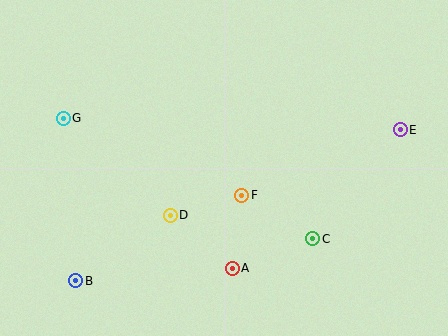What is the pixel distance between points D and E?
The distance between D and E is 246 pixels.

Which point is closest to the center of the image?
Point F at (242, 195) is closest to the center.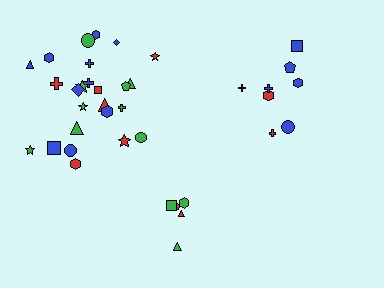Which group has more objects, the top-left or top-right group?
The top-left group.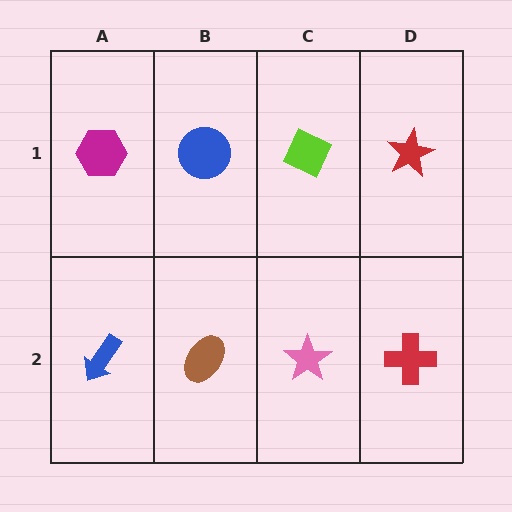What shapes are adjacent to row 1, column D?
A red cross (row 2, column D), a lime diamond (row 1, column C).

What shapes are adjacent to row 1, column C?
A pink star (row 2, column C), a blue circle (row 1, column B), a red star (row 1, column D).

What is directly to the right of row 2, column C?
A red cross.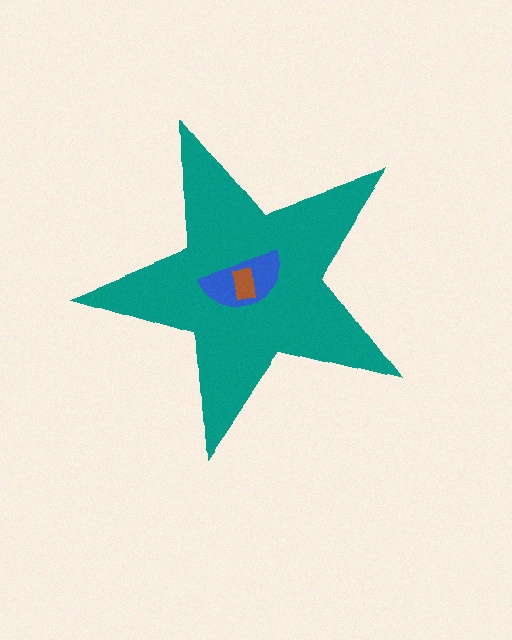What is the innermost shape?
The brown rectangle.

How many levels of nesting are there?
3.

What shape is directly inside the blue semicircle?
The brown rectangle.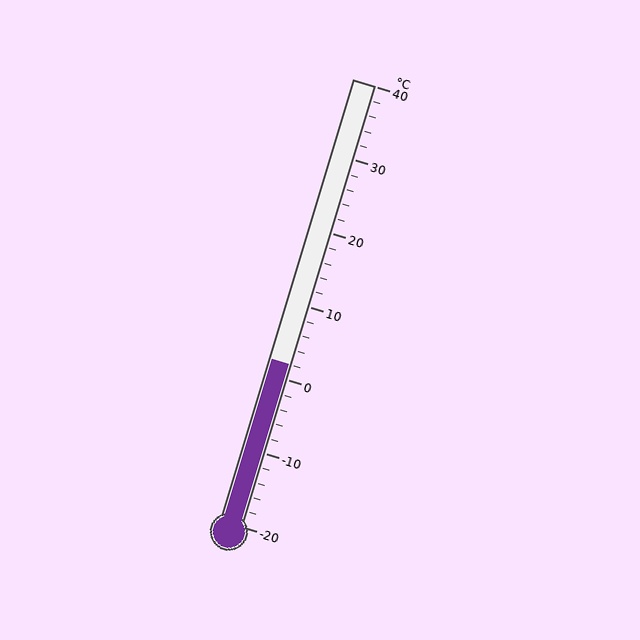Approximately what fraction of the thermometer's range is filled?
The thermometer is filled to approximately 35% of its range.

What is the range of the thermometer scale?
The thermometer scale ranges from -20°C to 40°C.